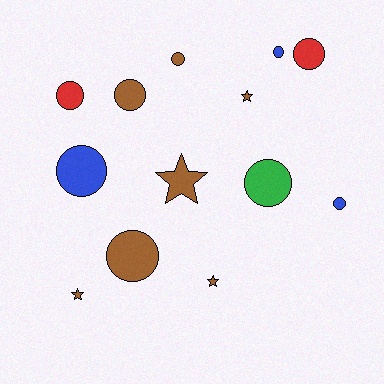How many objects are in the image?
There are 13 objects.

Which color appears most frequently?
Brown, with 7 objects.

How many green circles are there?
There is 1 green circle.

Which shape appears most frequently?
Circle, with 9 objects.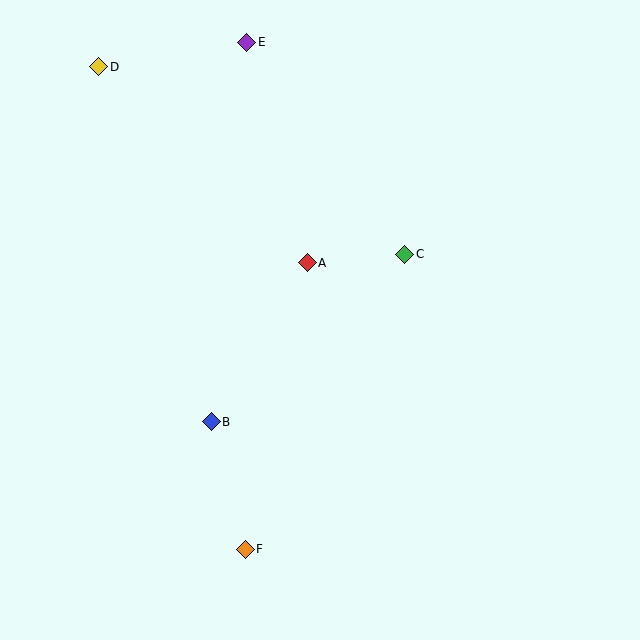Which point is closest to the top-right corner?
Point C is closest to the top-right corner.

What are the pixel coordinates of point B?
Point B is at (211, 422).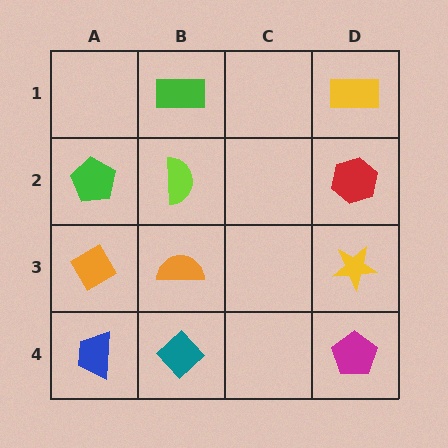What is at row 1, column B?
A green rectangle.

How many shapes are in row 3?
3 shapes.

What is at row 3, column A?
An orange diamond.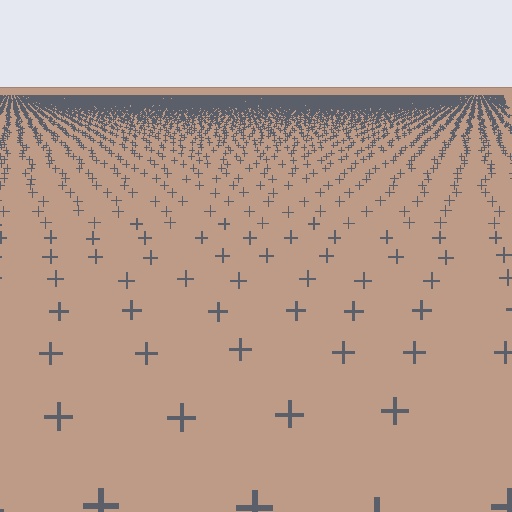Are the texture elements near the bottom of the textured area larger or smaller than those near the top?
Larger. Near the bottom, elements are closer to the viewer and appear at a bigger on-screen size.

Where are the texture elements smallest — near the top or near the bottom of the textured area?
Near the top.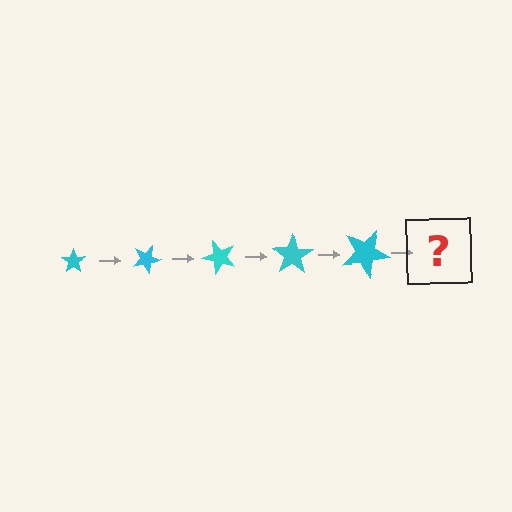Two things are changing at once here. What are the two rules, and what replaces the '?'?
The two rules are that the star grows larger each step and it rotates 25 degrees each step. The '?' should be a star, larger than the previous one and rotated 125 degrees from the start.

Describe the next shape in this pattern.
It should be a star, larger than the previous one and rotated 125 degrees from the start.